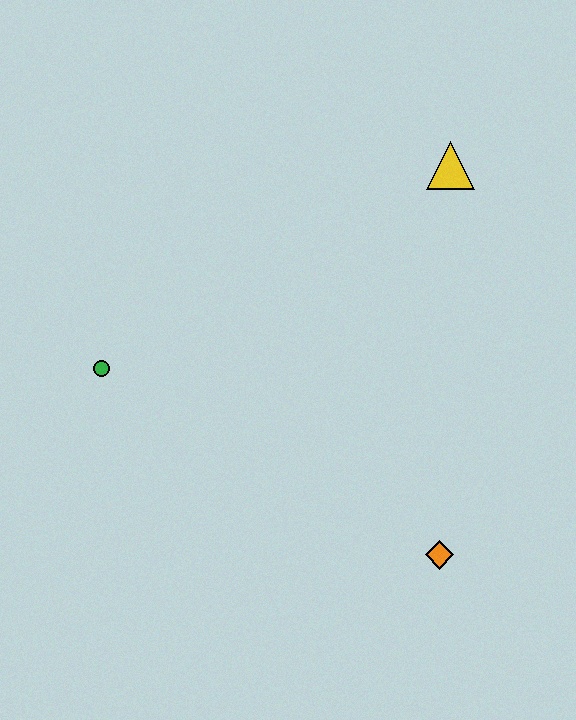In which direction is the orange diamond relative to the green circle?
The orange diamond is to the right of the green circle.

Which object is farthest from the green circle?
The yellow triangle is farthest from the green circle.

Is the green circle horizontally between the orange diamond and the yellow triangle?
No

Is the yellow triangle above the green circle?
Yes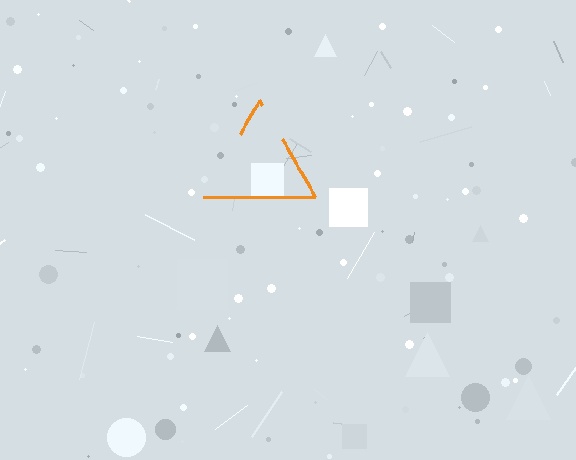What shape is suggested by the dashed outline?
The dashed outline suggests a triangle.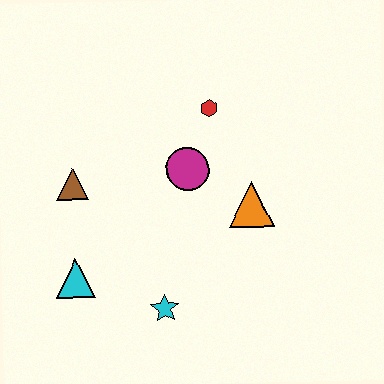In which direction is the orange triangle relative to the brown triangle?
The orange triangle is to the right of the brown triangle.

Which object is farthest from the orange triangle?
The cyan triangle is farthest from the orange triangle.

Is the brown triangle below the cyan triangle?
No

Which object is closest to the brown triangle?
The cyan triangle is closest to the brown triangle.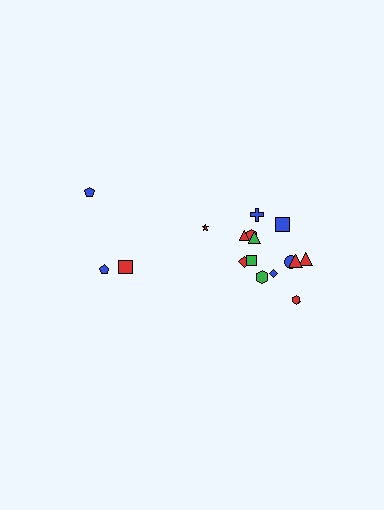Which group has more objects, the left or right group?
The right group.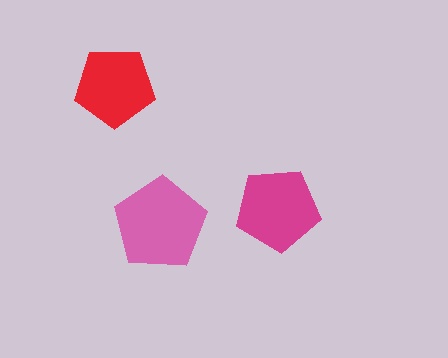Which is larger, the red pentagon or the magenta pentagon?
The magenta one.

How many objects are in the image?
There are 3 objects in the image.